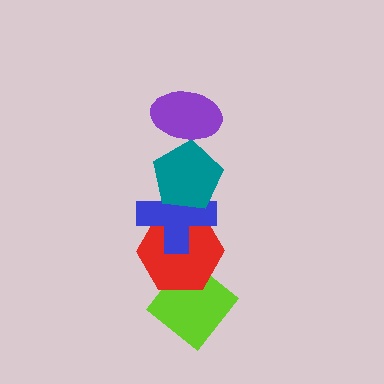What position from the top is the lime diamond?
The lime diamond is 5th from the top.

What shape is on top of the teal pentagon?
The purple ellipse is on top of the teal pentagon.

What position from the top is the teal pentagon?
The teal pentagon is 2nd from the top.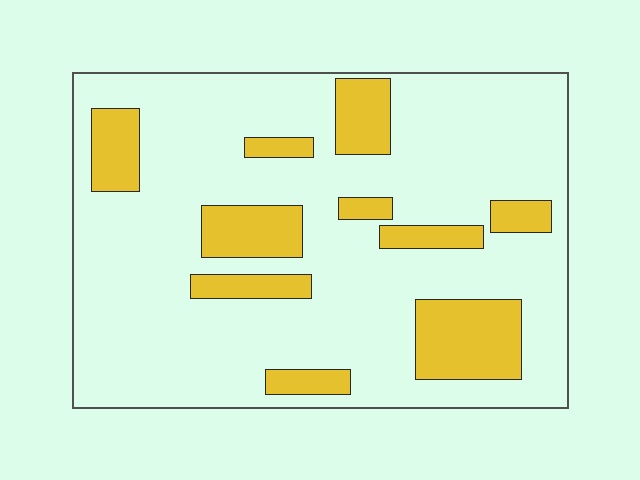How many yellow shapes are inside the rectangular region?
10.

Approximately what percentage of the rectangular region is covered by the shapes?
Approximately 20%.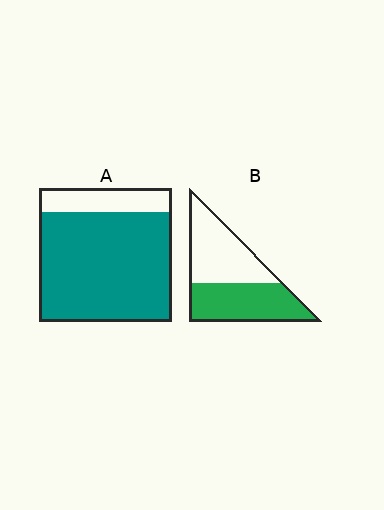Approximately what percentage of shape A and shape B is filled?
A is approximately 80% and B is approximately 50%.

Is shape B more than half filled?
Roughly half.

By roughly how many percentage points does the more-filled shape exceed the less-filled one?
By roughly 35 percentage points (A over B).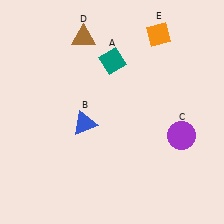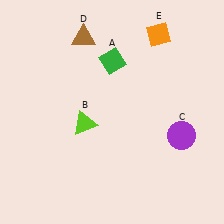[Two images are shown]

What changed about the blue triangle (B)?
In Image 1, B is blue. In Image 2, it changed to lime.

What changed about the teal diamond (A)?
In Image 1, A is teal. In Image 2, it changed to green.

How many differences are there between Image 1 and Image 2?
There are 2 differences between the two images.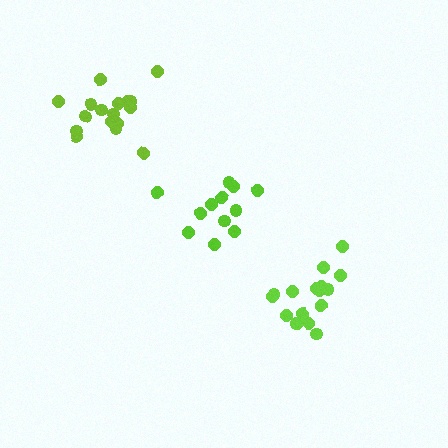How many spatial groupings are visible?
There are 3 spatial groupings.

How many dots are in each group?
Group 1: 12 dots, Group 2: 17 dots, Group 3: 17 dots (46 total).